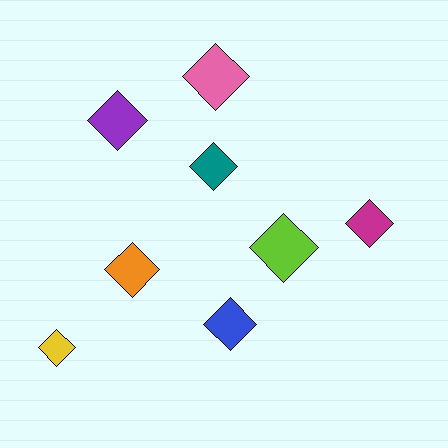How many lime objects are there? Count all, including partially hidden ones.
There is 1 lime object.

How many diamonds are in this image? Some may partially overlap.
There are 8 diamonds.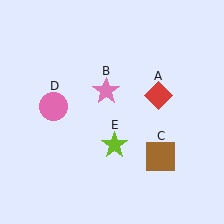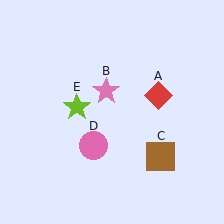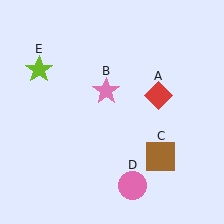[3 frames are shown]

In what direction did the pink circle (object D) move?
The pink circle (object D) moved down and to the right.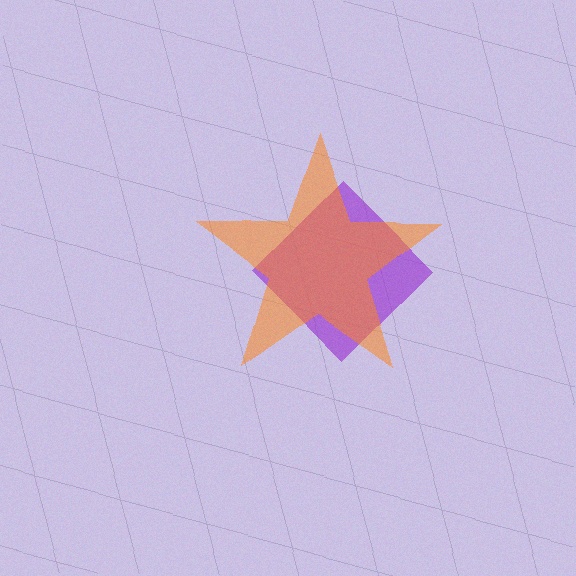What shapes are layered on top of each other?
The layered shapes are: a purple diamond, an orange star.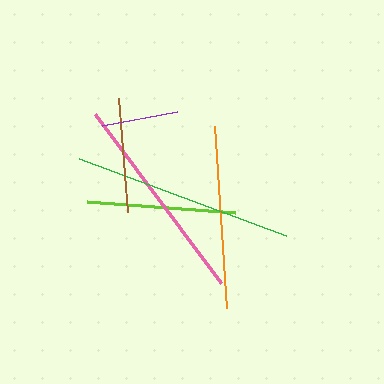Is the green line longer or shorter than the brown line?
The green line is longer than the brown line.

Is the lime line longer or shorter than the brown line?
The lime line is longer than the brown line.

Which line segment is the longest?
The green line is the longest at approximately 220 pixels.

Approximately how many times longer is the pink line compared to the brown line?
The pink line is approximately 1.8 times the length of the brown line.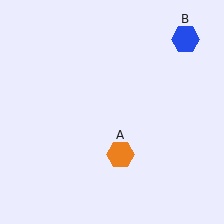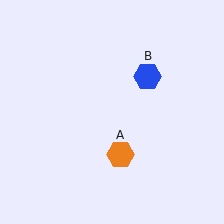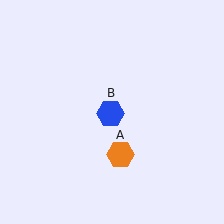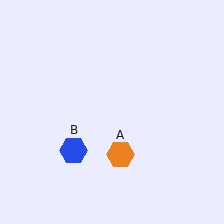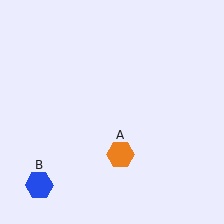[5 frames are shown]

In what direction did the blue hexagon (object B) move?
The blue hexagon (object B) moved down and to the left.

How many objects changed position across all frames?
1 object changed position: blue hexagon (object B).